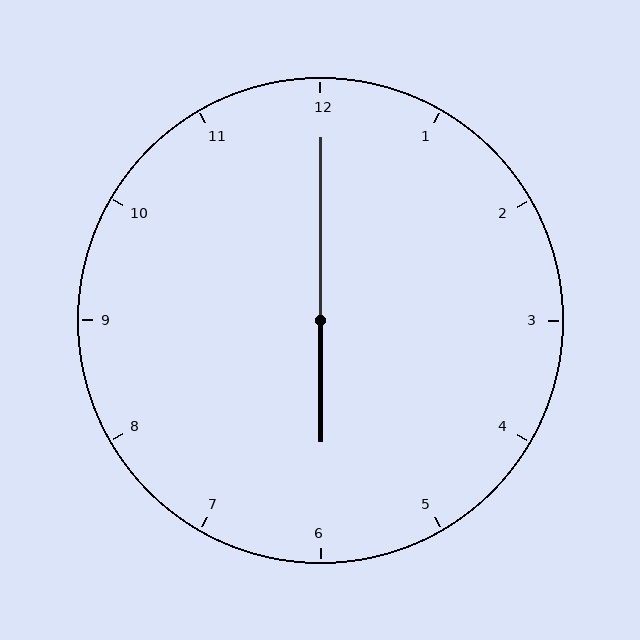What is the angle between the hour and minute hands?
Approximately 180 degrees.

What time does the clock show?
6:00.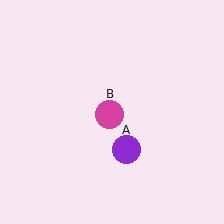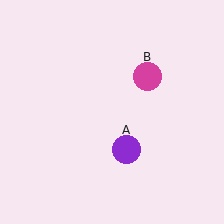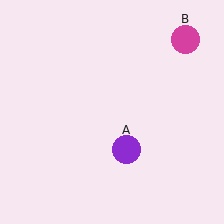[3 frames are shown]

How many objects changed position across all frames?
1 object changed position: magenta circle (object B).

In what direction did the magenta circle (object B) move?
The magenta circle (object B) moved up and to the right.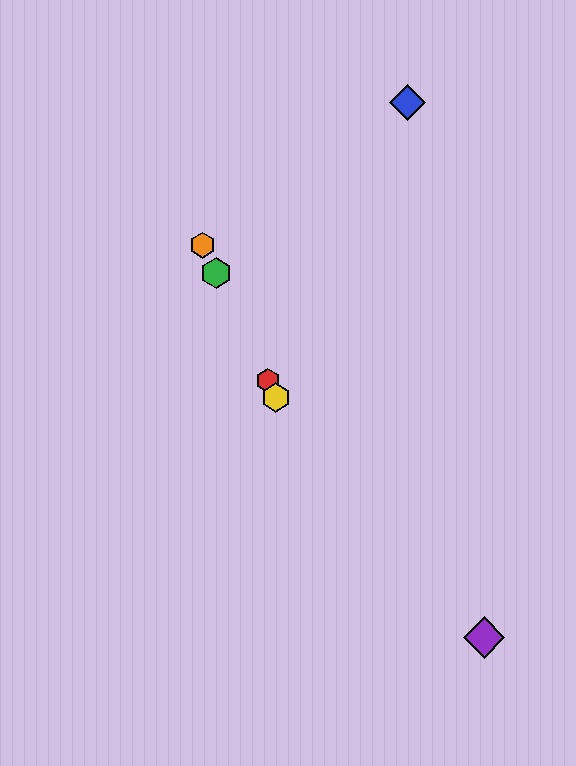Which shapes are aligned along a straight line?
The red hexagon, the green hexagon, the yellow hexagon, the orange hexagon are aligned along a straight line.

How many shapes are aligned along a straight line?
4 shapes (the red hexagon, the green hexagon, the yellow hexagon, the orange hexagon) are aligned along a straight line.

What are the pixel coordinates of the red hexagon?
The red hexagon is at (268, 381).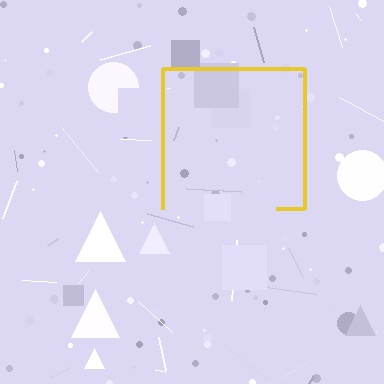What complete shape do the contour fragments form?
The contour fragments form a square.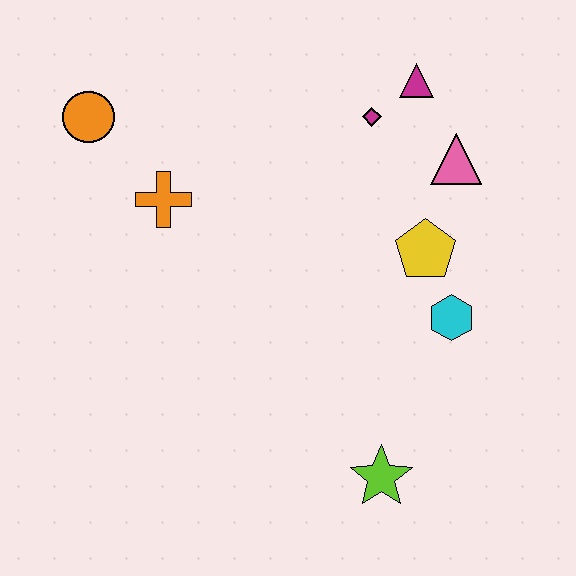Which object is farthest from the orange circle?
The lime star is farthest from the orange circle.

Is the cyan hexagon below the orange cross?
Yes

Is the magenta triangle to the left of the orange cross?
No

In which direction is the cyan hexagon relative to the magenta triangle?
The cyan hexagon is below the magenta triangle.